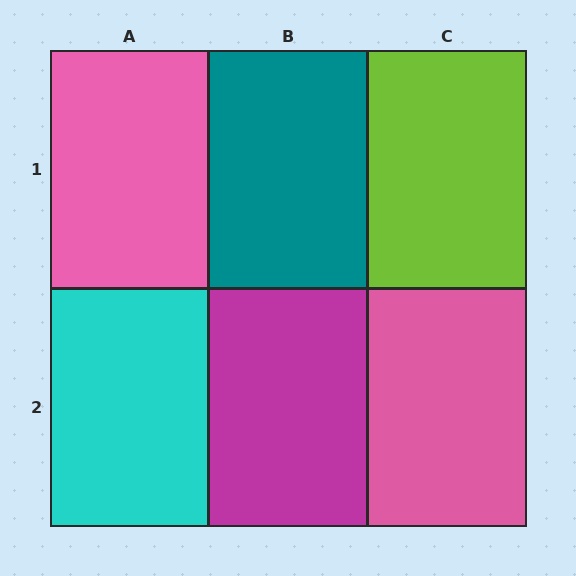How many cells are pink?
2 cells are pink.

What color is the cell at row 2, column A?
Cyan.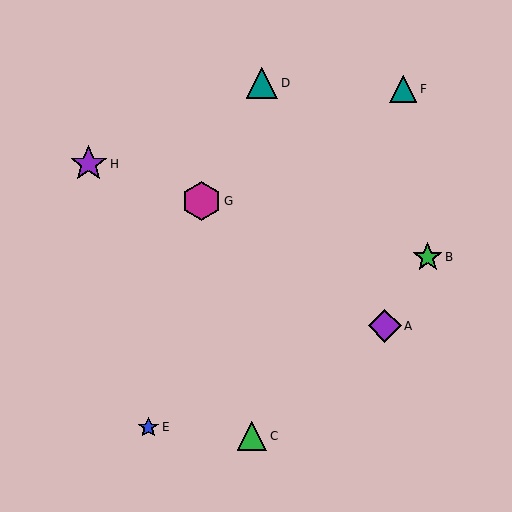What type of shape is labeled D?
Shape D is a teal triangle.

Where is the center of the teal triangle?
The center of the teal triangle is at (262, 83).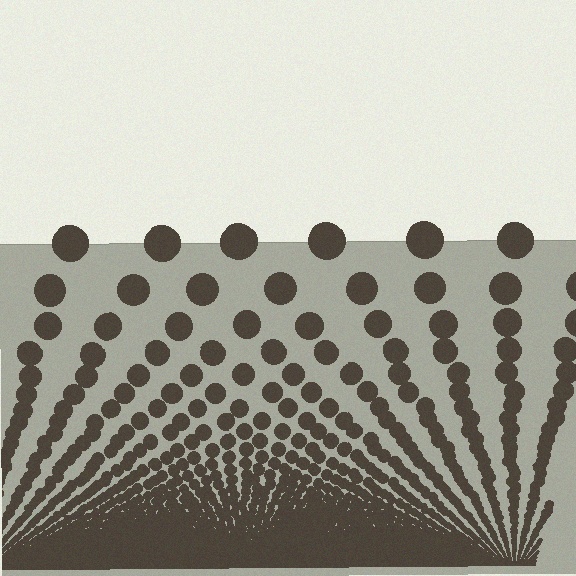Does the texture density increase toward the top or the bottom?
Density increases toward the bottom.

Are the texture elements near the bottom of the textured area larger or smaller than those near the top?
Smaller. The gradient is inverted — elements near the bottom are smaller and denser.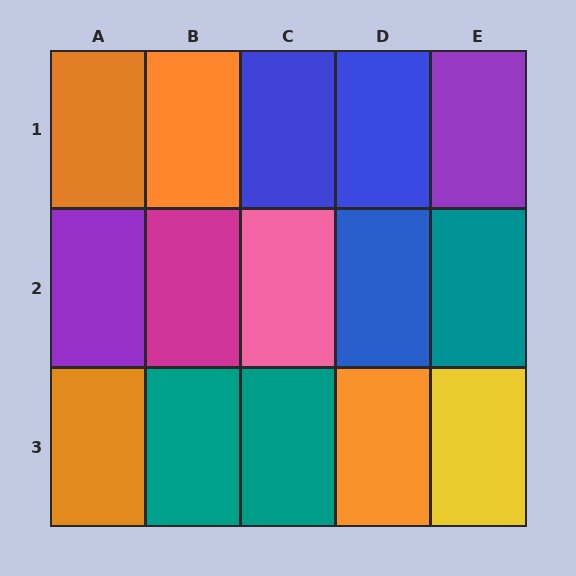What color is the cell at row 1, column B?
Orange.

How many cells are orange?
4 cells are orange.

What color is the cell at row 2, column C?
Pink.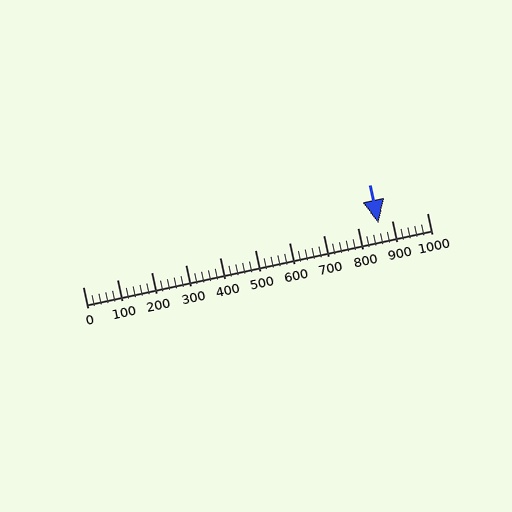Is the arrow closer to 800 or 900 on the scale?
The arrow is closer to 900.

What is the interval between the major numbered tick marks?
The major tick marks are spaced 100 units apart.